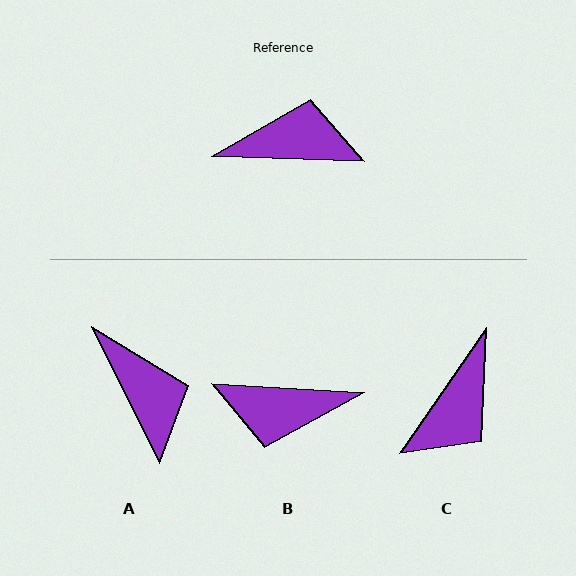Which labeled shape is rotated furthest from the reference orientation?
B, about 179 degrees away.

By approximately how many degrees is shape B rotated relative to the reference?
Approximately 179 degrees counter-clockwise.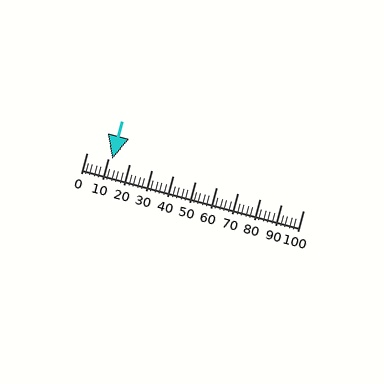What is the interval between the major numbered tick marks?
The major tick marks are spaced 10 units apart.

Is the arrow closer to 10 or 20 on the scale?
The arrow is closer to 10.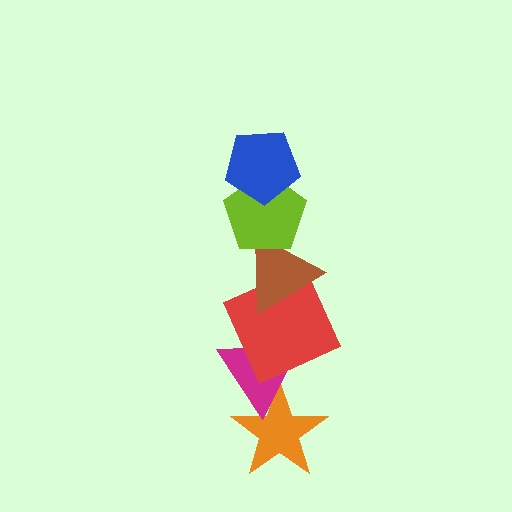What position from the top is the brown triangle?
The brown triangle is 3rd from the top.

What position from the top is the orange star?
The orange star is 6th from the top.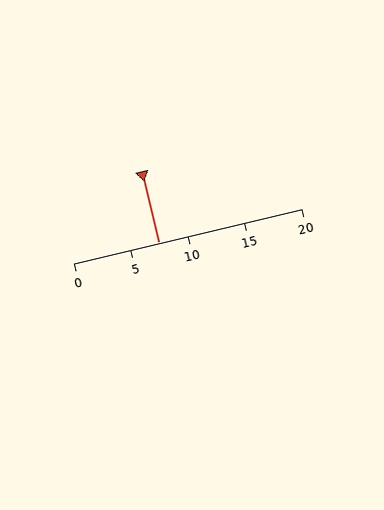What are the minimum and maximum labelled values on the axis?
The axis runs from 0 to 20.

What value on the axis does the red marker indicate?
The marker indicates approximately 7.5.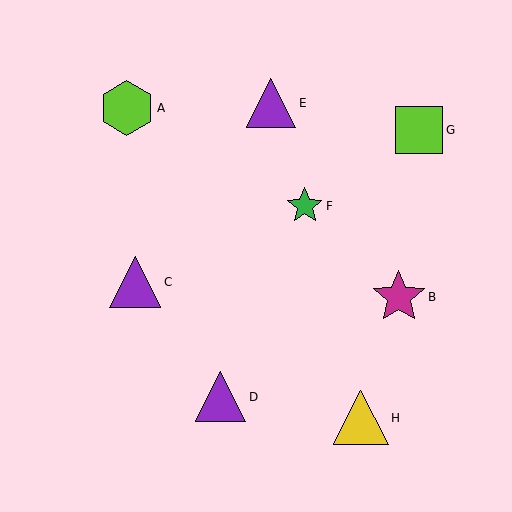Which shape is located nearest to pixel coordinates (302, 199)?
The green star (labeled F) at (305, 206) is nearest to that location.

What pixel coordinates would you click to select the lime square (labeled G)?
Click at (419, 130) to select the lime square G.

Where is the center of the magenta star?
The center of the magenta star is at (399, 297).